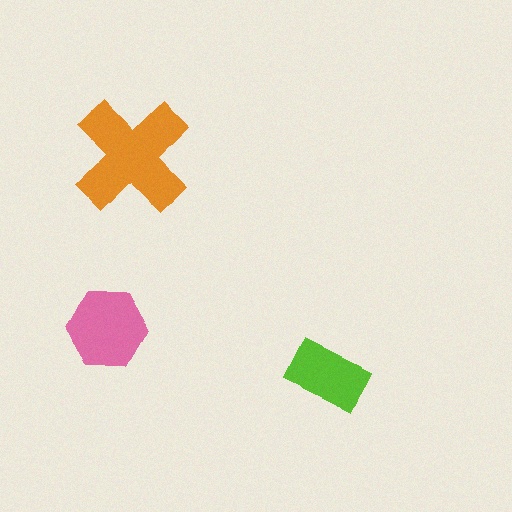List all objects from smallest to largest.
The lime rectangle, the pink hexagon, the orange cross.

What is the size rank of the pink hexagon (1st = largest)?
2nd.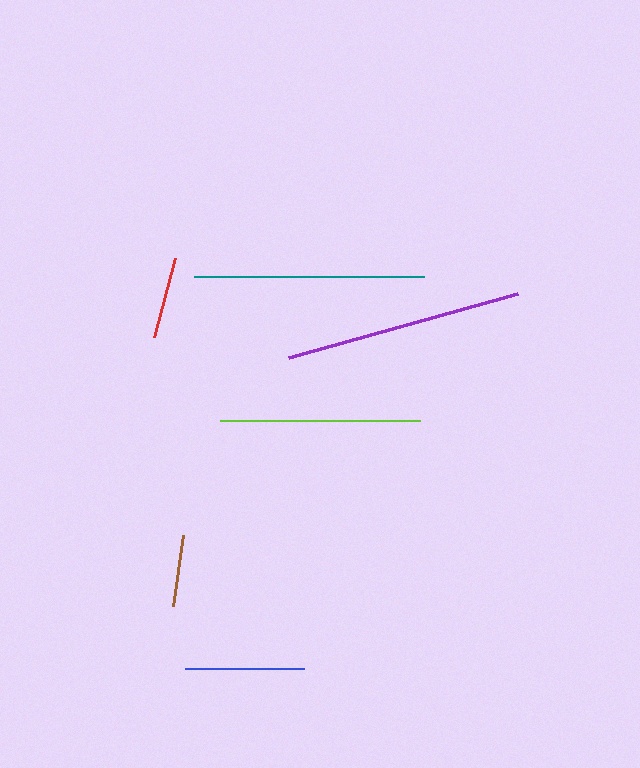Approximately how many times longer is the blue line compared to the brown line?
The blue line is approximately 1.6 times the length of the brown line.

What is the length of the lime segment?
The lime segment is approximately 200 pixels long.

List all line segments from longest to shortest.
From longest to shortest: purple, teal, lime, blue, red, brown.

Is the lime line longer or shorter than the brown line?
The lime line is longer than the brown line.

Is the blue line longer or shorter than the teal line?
The teal line is longer than the blue line.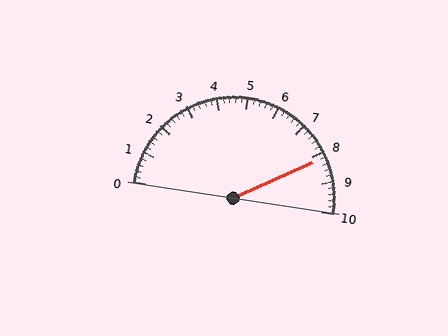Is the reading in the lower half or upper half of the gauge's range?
The reading is in the upper half of the range (0 to 10).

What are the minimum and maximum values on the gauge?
The gauge ranges from 0 to 10.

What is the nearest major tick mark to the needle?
The nearest major tick mark is 8.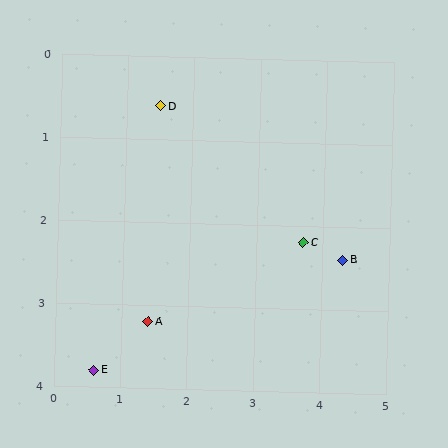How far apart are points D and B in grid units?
Points D and B are about 3.3 grid units apart.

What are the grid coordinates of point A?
Point A is at approximately (1.4, 3.2).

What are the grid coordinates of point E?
Point E is at approximately (0.6, 3.8).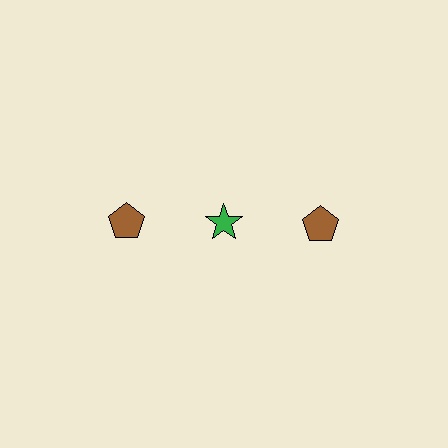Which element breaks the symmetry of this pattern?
The green star in the top row, second from left column breaks the symmetry. All other shapes are brown pentagons.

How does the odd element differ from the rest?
It differs in both color (green instead of brown) and shape (star instead of pentagon).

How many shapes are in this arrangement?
There are 3 shapes arranged in a grid pattern.